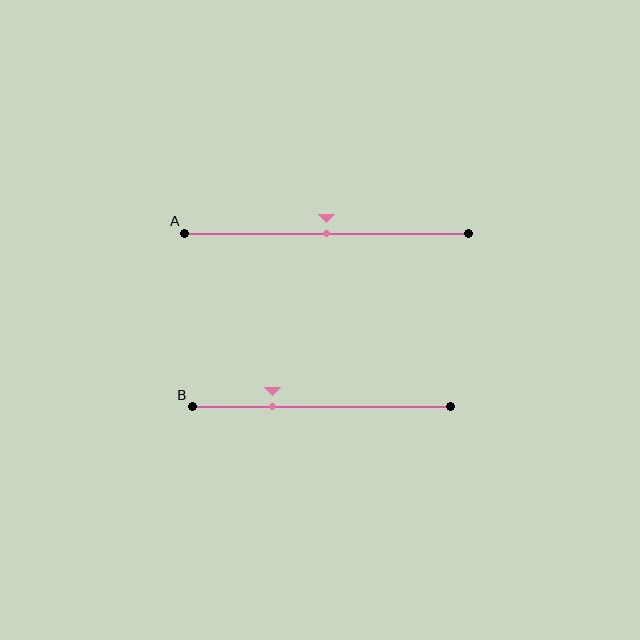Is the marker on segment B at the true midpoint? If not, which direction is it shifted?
No, the marker on segment B is shifted to the left by about 19% of the segment length.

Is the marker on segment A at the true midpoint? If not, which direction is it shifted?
Yes, the marker on segment A is at the true midpoint.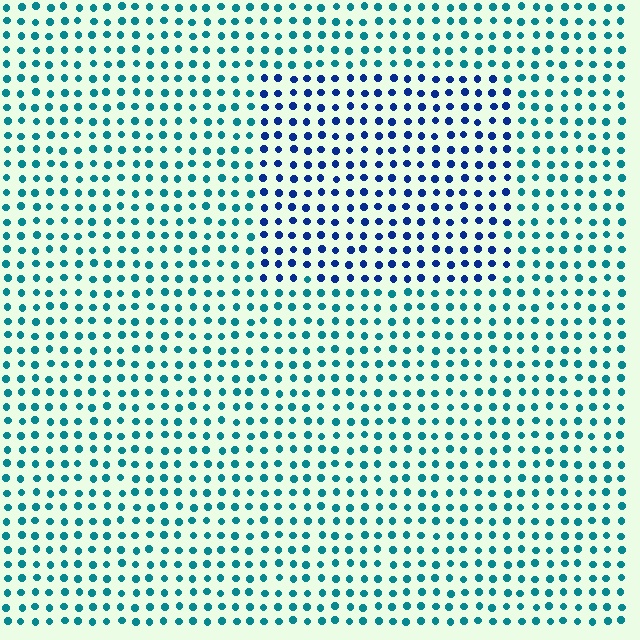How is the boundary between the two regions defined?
The boundary is defined purely by a slight shift in hue (about 42 degrees). Spacing, size, and orientation are identical on both sides.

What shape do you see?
I see a rectangle.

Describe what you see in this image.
The image is filled with small teal elements in a uniform arrangement. A rectangle-shaped region is visible where the elements are tinted to a slightly different hue, forming a subtle color boundary.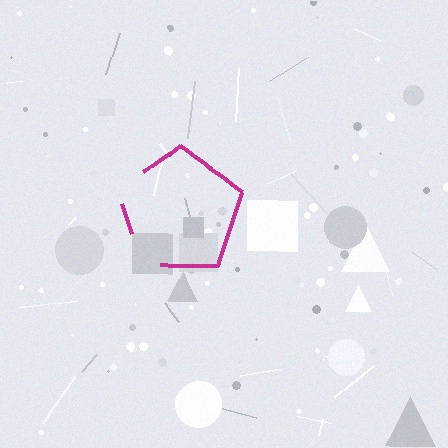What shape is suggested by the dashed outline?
The dashed outline suggests a pentagon.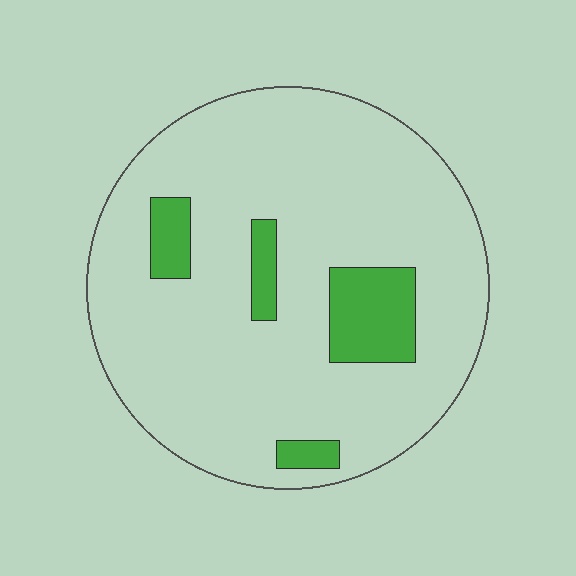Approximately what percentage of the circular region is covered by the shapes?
Approximately 15%.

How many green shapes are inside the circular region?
4.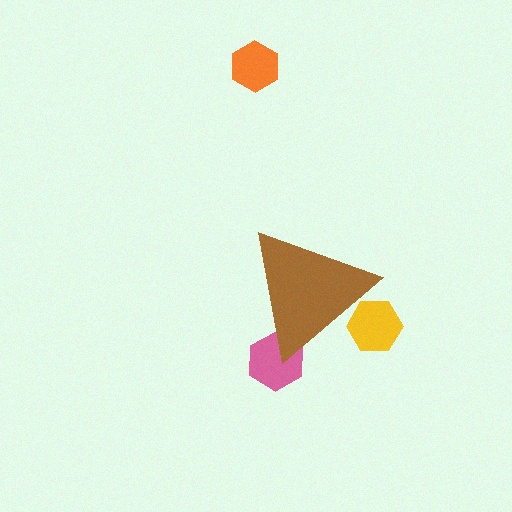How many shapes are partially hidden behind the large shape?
2 shapes are partially hidden.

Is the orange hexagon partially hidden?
No, the orange hexagon is fully visible.